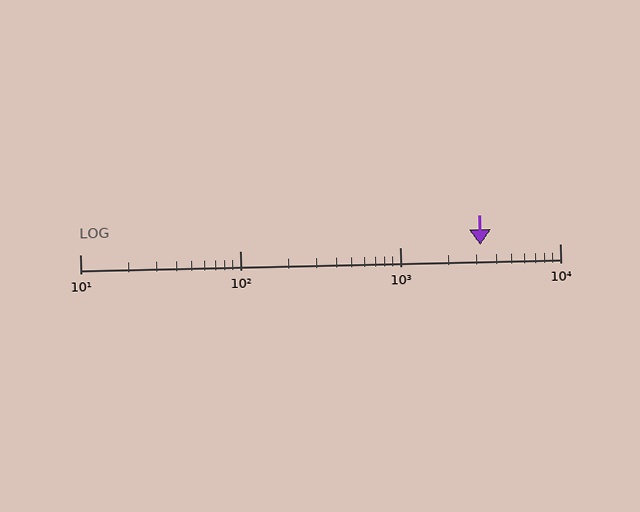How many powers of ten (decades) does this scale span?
The scale spans 3 decades, from 10 to 10000.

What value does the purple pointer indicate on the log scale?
The pointer indicates approximately 3200.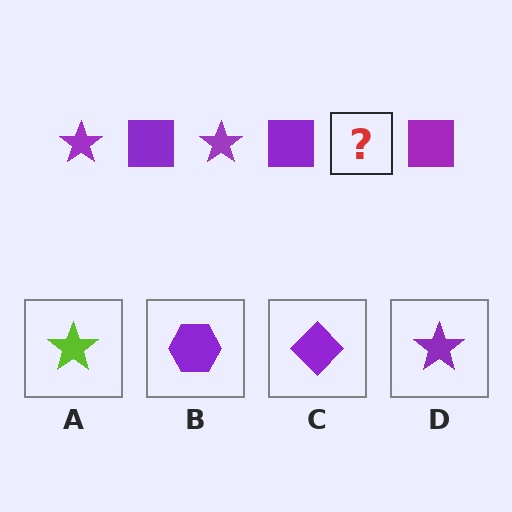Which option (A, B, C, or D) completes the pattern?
D.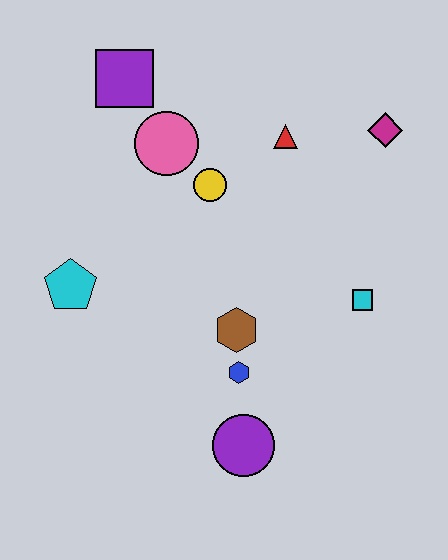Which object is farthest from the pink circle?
The purple circle is farthest from the pink circle.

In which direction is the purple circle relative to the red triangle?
The purple circle is below the red triangle.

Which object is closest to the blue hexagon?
The brown hexagon is closest to the blue hexagon.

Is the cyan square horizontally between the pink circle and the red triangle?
No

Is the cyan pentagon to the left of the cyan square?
Yes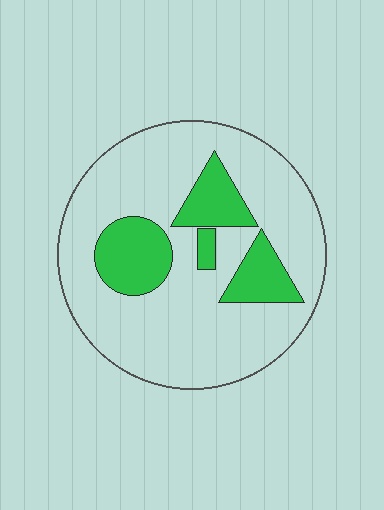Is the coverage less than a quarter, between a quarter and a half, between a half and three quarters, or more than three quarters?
Less than a quarter.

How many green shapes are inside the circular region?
4.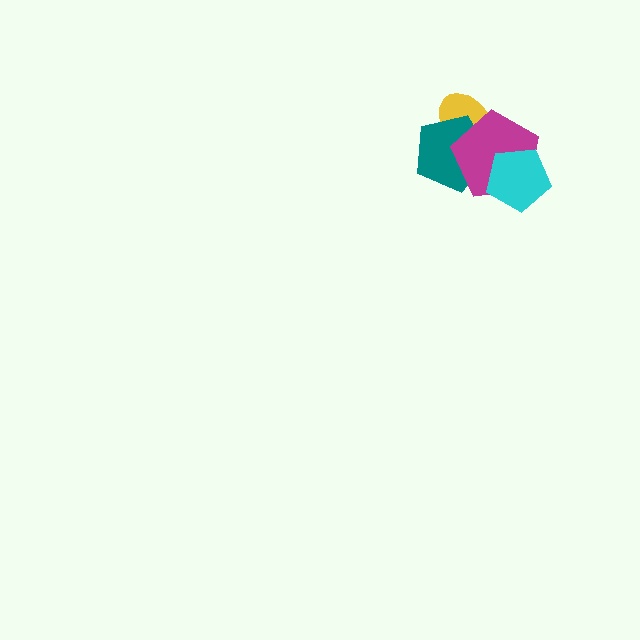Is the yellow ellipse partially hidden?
Yes, it is partially covered by another shape.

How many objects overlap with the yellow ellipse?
2 objects overlap with the yellow ellipse.